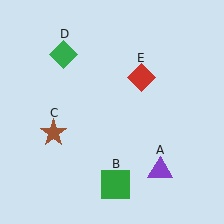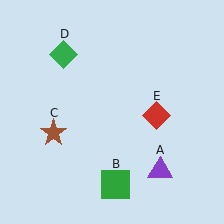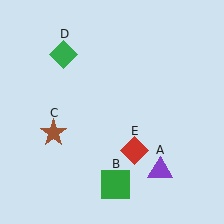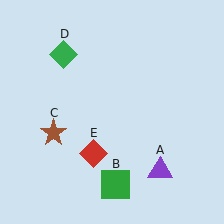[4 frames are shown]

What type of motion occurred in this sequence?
The red diamond (object E) rotated clockwise around the center of the scene.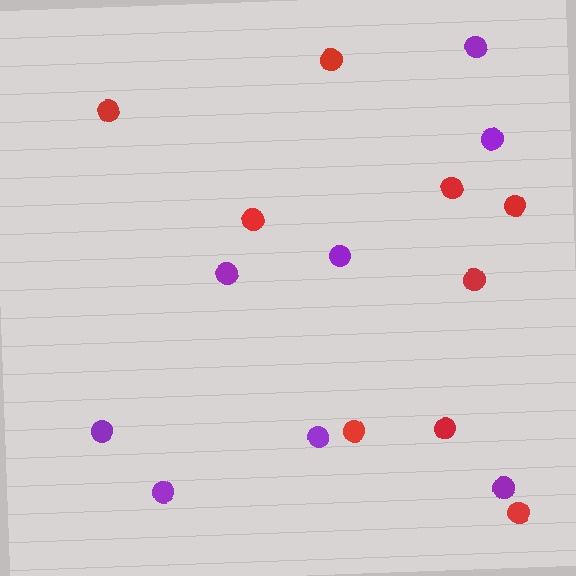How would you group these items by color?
There are 2 groups: one group of red circles (9) and one group of purple circles (8).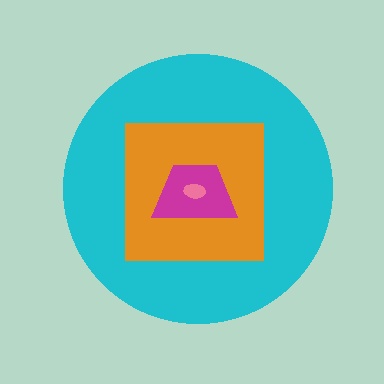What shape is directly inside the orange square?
The magenta trapezoid.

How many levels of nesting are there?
4.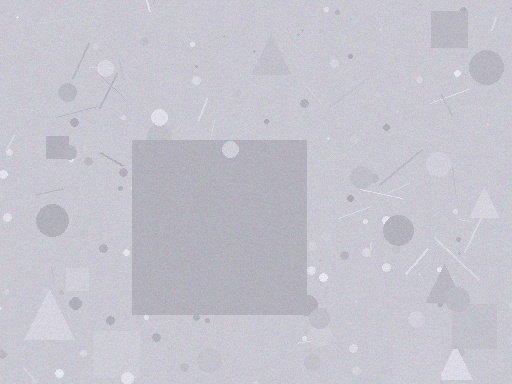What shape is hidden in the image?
A square is hidden in the image.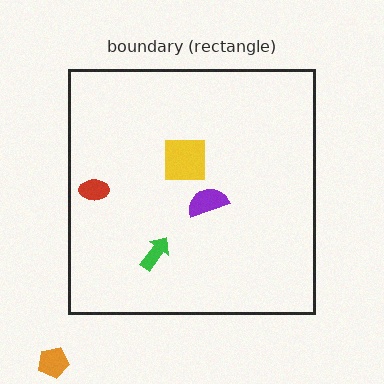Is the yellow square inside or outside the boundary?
Inside.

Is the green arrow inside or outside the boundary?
Inside.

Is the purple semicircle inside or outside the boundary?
Inside.